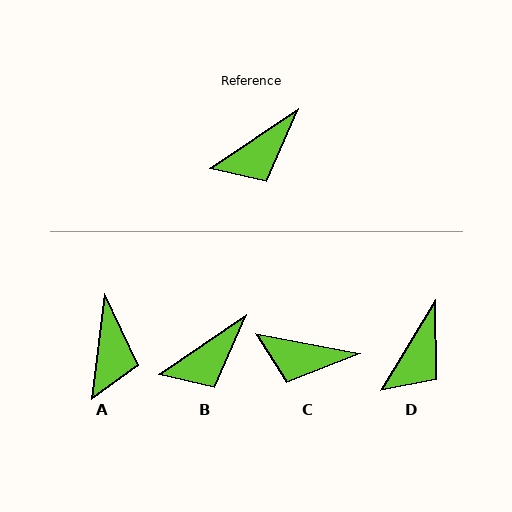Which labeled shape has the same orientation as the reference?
B.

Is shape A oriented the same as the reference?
No, it is off by about 49 degrees.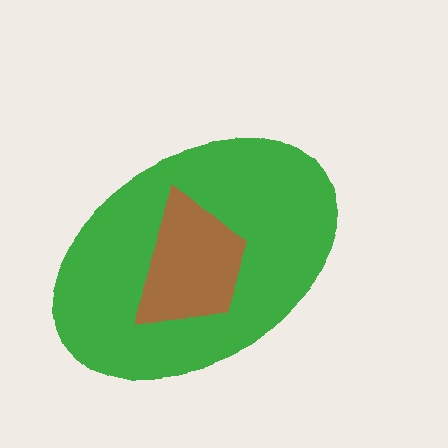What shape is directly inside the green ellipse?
The brown trapezoid.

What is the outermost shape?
The green ellipse.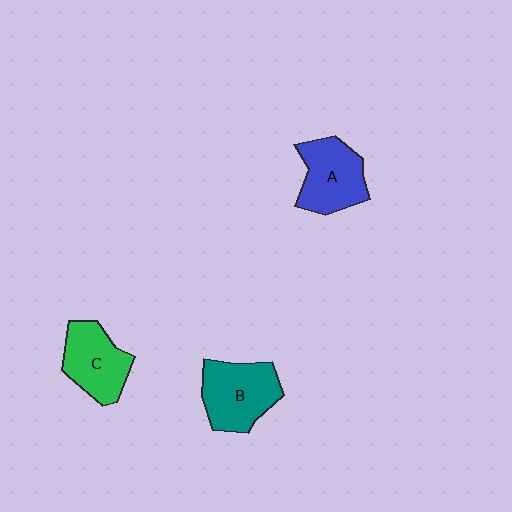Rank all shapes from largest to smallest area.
From largest to smallest: B (teal), A (blue), C (green).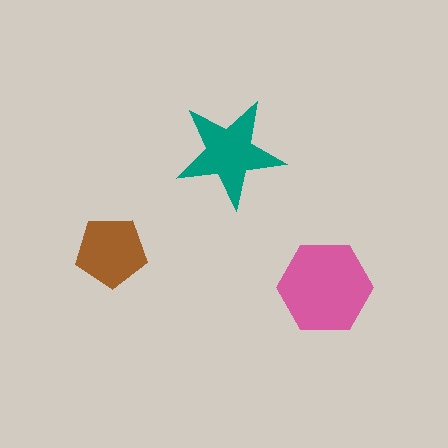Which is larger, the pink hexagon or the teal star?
The pink hexagon.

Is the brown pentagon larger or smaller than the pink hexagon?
Smaller.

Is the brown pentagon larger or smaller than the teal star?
Smaller.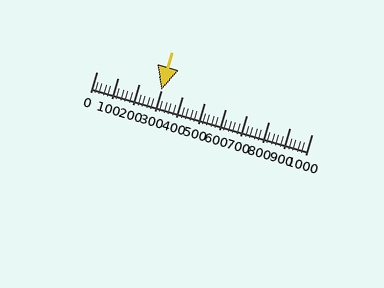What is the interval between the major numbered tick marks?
The major tick marks are spaced 100 units apart.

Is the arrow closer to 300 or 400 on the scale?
The arrow is closer to 300.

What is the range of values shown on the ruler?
The ruler shows values from 0 to 1000.